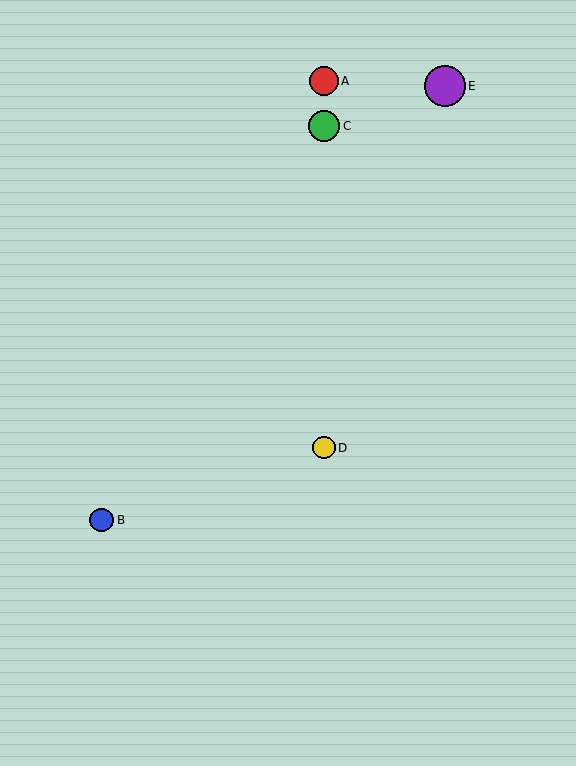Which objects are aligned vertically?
Objects A, C, D are aligned vertically.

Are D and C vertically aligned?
Yes, both are at x≈324.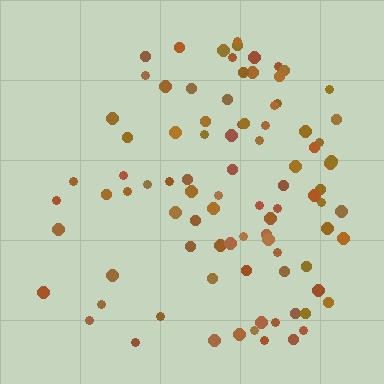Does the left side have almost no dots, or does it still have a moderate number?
Still a moderate number, just noticeably fewer than the right.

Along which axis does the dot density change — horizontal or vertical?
Horizontal.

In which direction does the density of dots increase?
From left to right, with the right side densest.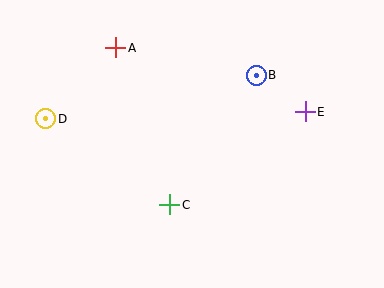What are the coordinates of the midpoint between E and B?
The midpoint between E and B is at (281, 93).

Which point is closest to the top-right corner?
Point E is closest to the top-right corner.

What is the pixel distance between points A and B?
The distance between A and B is 143 pixels.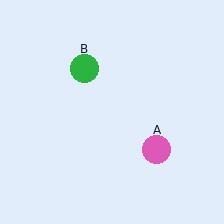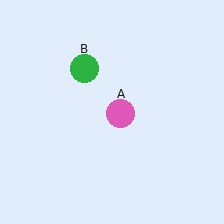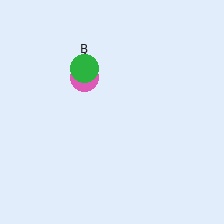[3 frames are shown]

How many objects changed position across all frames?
1 object changed position: pink circle (object A).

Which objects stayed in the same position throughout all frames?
Green circle (object B) remained stationary.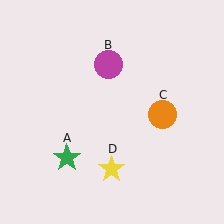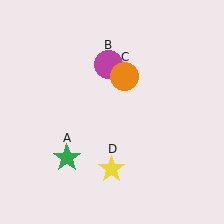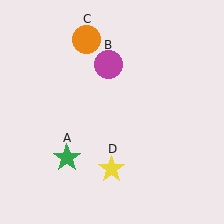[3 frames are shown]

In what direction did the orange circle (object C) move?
The orange circle (object C) moved up and to the left.